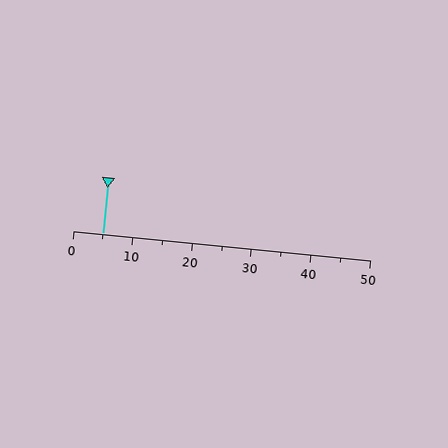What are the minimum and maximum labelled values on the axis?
The axis runs from 0 to 50.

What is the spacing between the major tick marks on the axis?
The major ticks are spaced 10 apart.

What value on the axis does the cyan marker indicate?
The marker indicates approximately 5.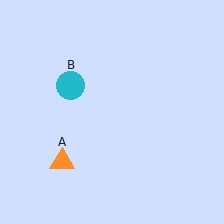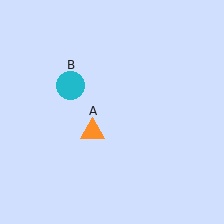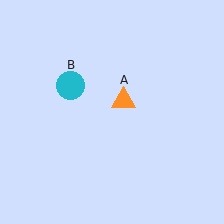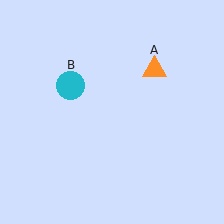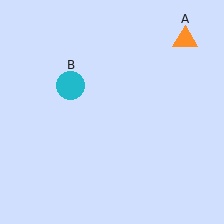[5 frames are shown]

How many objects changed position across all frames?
1 object changed position: orange triangle (object A).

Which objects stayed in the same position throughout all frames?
Cyan circle (object B) remained stationary.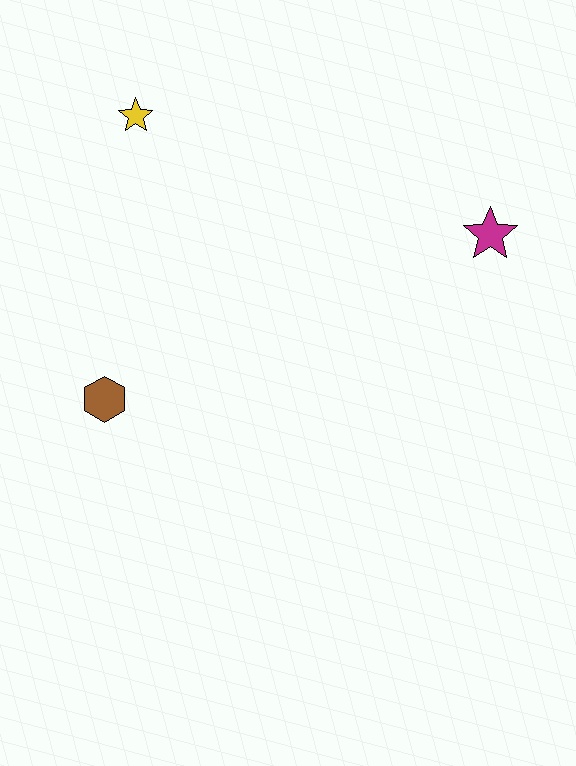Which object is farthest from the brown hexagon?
The magenta star is farthest from the brown hexagon.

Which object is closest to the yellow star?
The brown hexagon is closest to the yellow star.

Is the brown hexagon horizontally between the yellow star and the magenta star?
No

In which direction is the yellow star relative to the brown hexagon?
The yellow star is above the brown hexagon.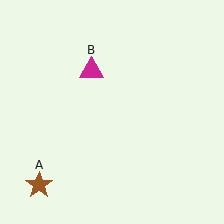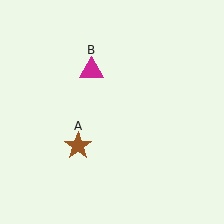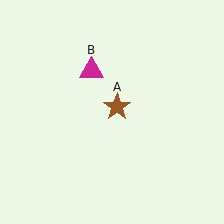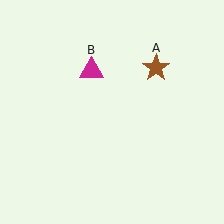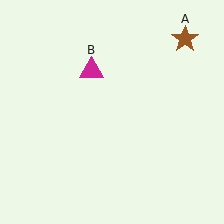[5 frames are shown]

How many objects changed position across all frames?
1 object changed position: brown star (object A).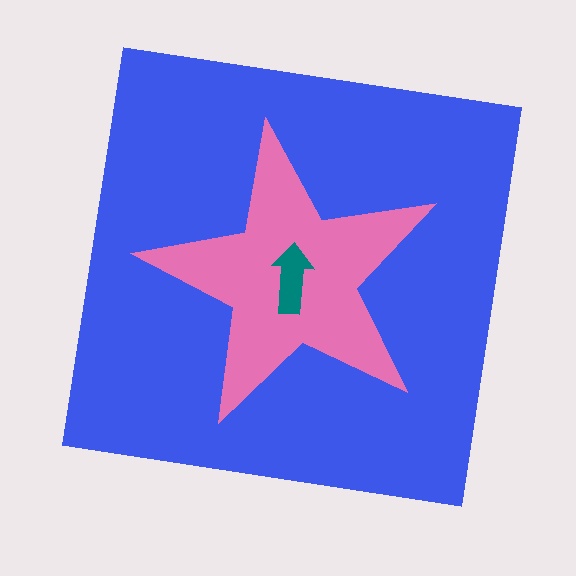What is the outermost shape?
The blue square.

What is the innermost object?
The teal arrow.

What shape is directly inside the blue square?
The pink star.